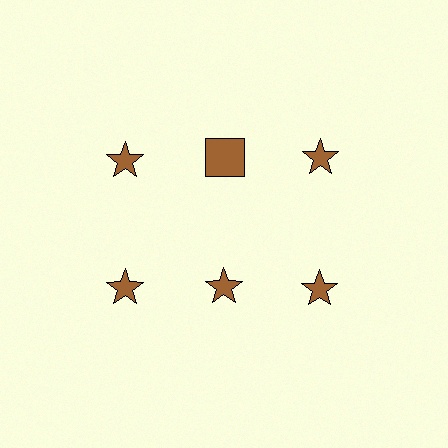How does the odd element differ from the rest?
It has a different shape: square instead of star.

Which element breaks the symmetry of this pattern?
The brown square in the top row, second from left column breaks the symmetry. All other shapes are brown stars.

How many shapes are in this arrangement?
There are 6 shapes arranged in a grid pattern.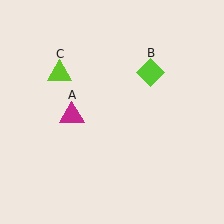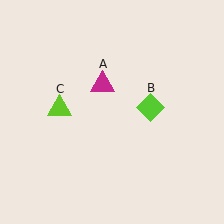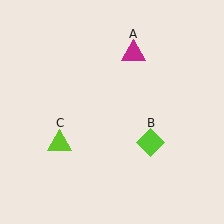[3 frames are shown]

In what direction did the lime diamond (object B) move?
The lime diamond (object B) moved down.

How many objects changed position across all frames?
3 objects changed position: magenta triangle (object A), lime diamond (object B), lime triangle (object C).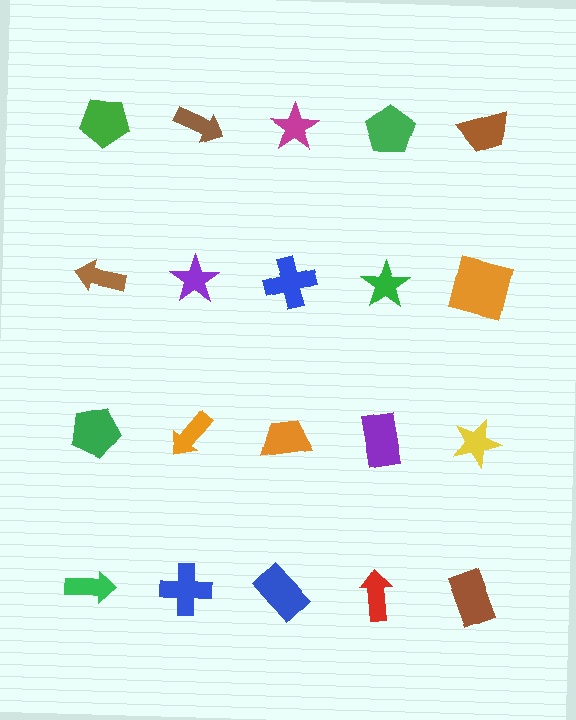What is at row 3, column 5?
A yellow star.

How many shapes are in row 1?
5 shapes.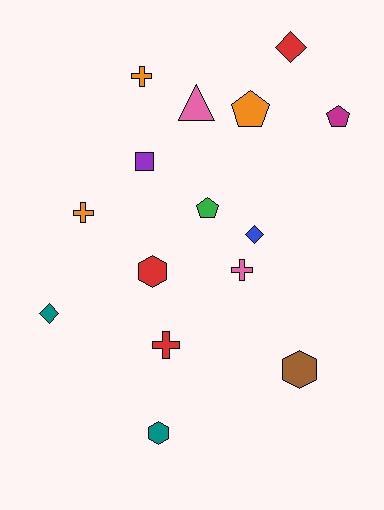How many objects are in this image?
There are 15 objects.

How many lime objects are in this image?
There are no lime objects.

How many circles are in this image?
There are no circles.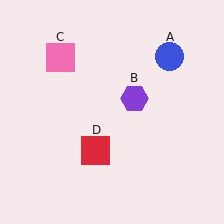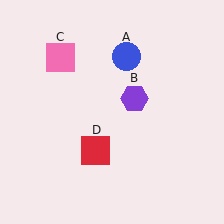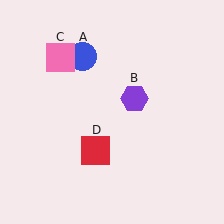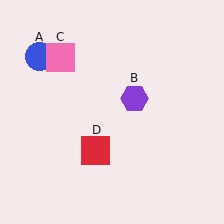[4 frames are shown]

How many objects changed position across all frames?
1 object changed position: blue circle (object A).